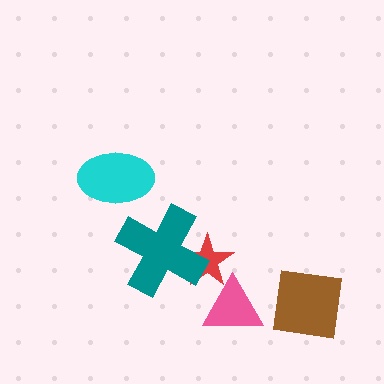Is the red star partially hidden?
Yes, it is partially covered by another shape.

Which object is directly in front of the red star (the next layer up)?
The teal cross is directly in front of the red star.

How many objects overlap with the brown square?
0 objects overlap with the brown square.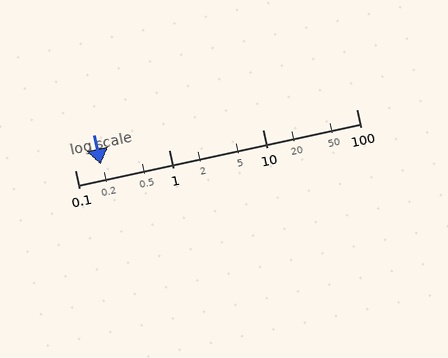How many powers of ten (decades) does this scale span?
The scale spans 3 decades, from 0.1 to 100.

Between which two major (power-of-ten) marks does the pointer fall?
The pointer is between 0.1 and 1.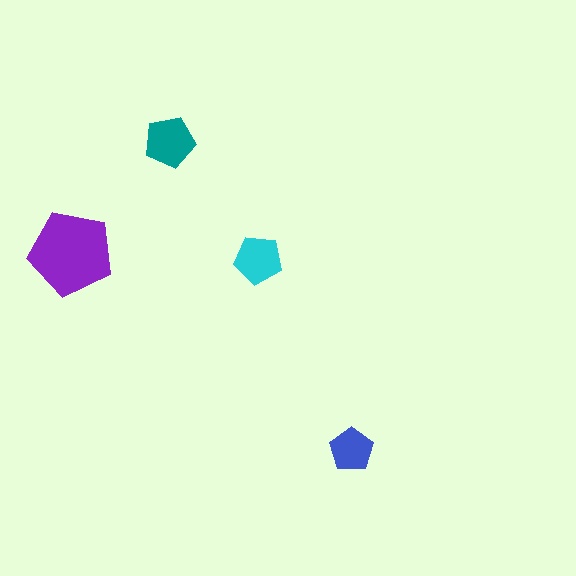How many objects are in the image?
There are 4 objects in the image.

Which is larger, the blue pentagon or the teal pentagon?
The teal one.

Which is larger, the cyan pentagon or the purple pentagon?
The purple one.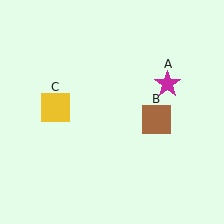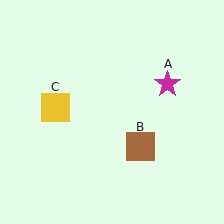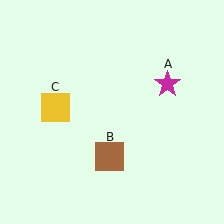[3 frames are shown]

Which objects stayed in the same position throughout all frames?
Magenta star (object A) and yellow square (object C) remained stationary.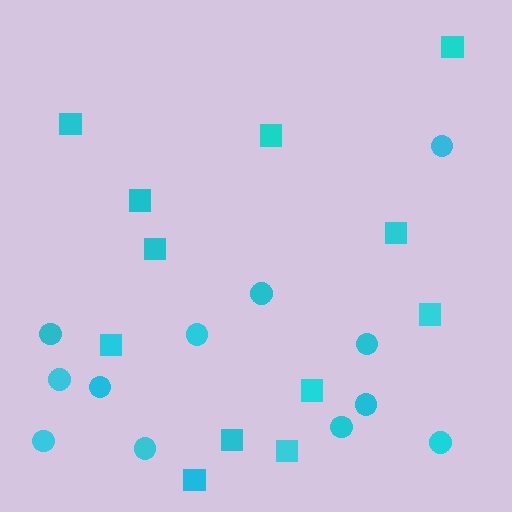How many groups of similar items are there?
There are 2 groups: one group of circles (12) and one group of squares (12).